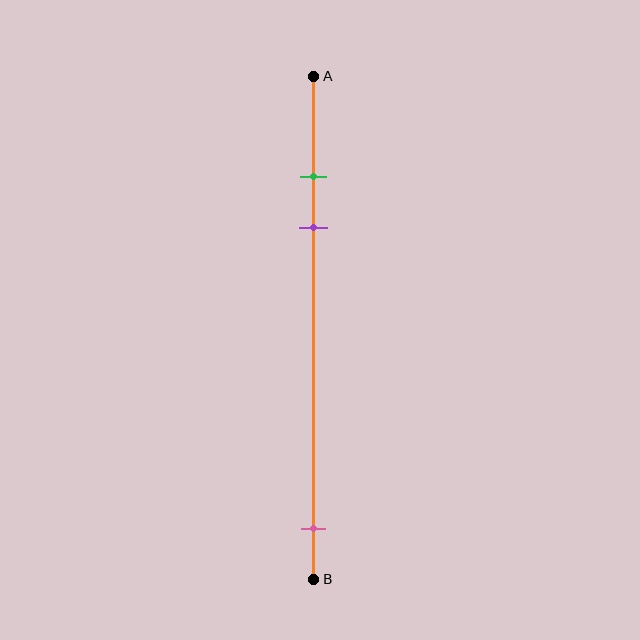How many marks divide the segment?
There are 3 marks dividing the segment.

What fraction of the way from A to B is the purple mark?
The purple mark is approximately 30% (0.3) of the way from A to B.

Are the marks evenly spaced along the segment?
No, the marks are not evenly spaced.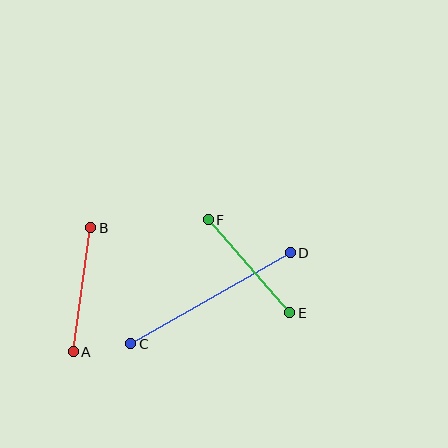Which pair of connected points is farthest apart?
Points C and D are farthest apart.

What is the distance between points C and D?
The distance is approximately 184 pixels.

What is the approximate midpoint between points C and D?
The midpoint is at approximately (210, 298) pixels.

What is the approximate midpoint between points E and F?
The midpoint is at approximately (249, 266) pixels.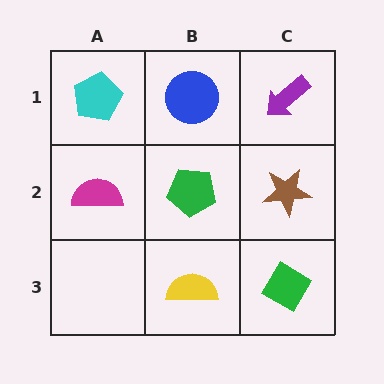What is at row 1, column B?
A blue circle.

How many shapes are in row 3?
2 shapes.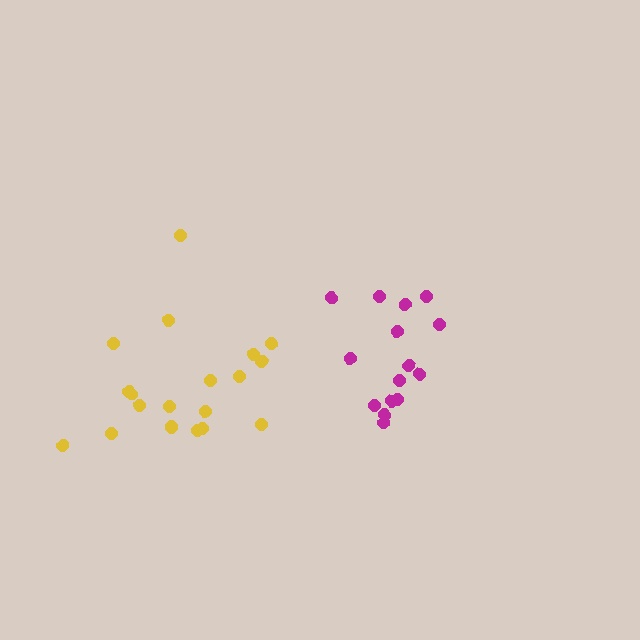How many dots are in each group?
Group 1: 15 dots, Group 2: 19 dots (34 total).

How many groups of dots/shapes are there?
There are 2 groups.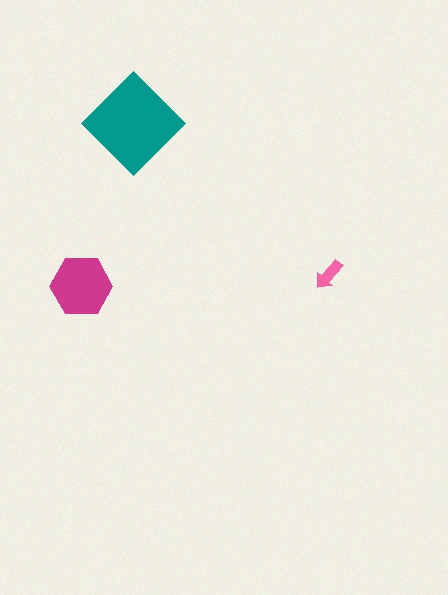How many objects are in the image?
There are 3 objects in the image.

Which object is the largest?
The teal diamond.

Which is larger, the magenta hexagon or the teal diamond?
The teal diamond.